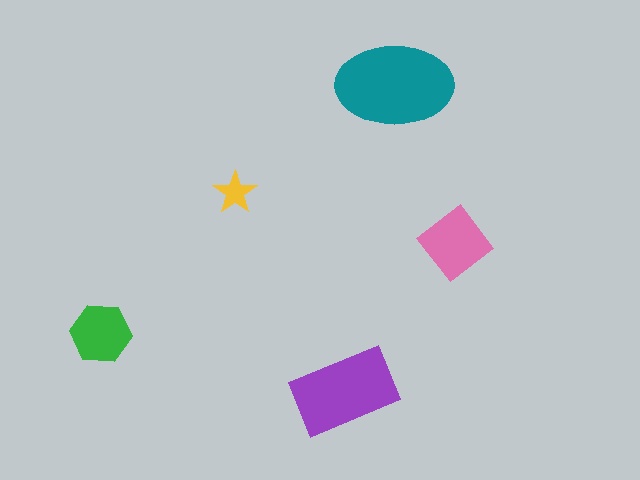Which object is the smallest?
The yellow star.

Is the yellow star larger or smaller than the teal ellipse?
Smaller.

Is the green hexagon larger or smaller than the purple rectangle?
Smaller.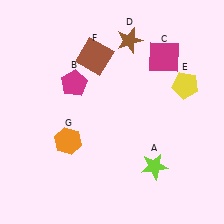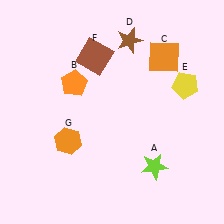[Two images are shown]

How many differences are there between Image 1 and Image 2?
There are 2 differences between the two images.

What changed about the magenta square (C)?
In Image 1, C is magenta. In Image 2, it changed to orange.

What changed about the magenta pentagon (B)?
In Image 1, B is magenta. In Image 2, it changed to orange.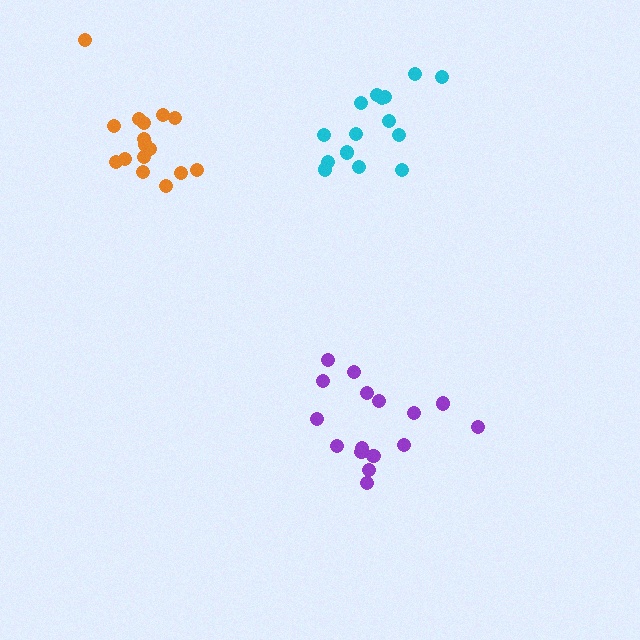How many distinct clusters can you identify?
There are 3 distinct clusters.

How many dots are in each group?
Group 1: 16 dots, Group 2: 16 dots, Group 3: 15 dots (47 total).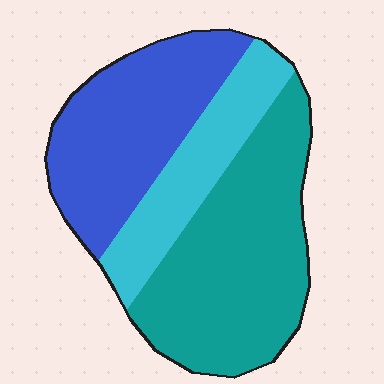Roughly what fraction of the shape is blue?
Blue covers 34% of the shape.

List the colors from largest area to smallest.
From largest to smallest: teal, blue, cyan.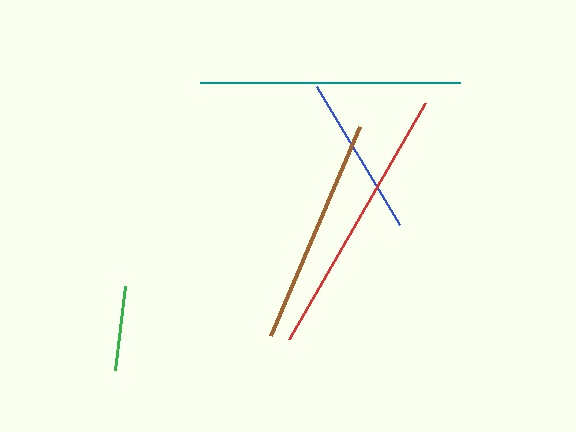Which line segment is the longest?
The red line is the longest at approximately 272 pixels.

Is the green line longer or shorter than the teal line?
The teal line is longer than the green line.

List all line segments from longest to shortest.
From longest to shortest: red, teal, brown, blue, green.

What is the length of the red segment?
The red segment is approximately 272 pixels long.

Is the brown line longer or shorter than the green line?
The brown line is longer than the green line.